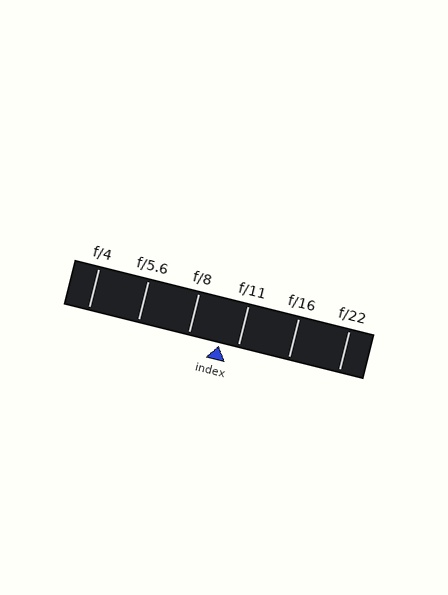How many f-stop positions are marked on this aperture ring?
There are 6 f-stop positions marked.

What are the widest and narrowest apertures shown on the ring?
The widest aperture shown is f/4 and the narrowest is f/22.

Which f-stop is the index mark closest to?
The index mark is closest to f/11.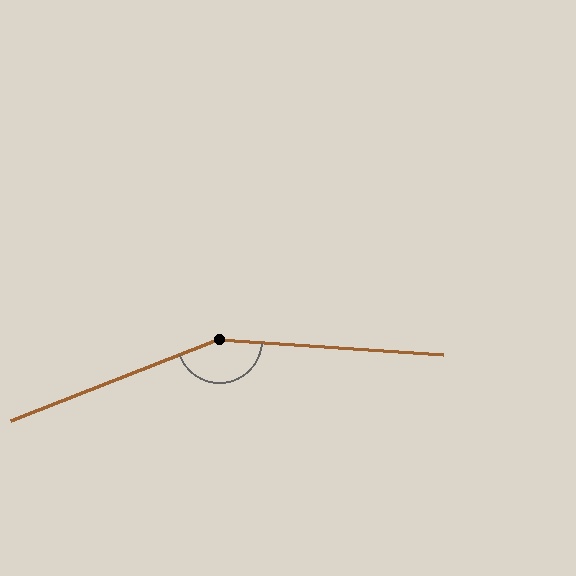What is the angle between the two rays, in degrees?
Approximately 155 degrees.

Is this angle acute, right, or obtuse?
It is obtuse.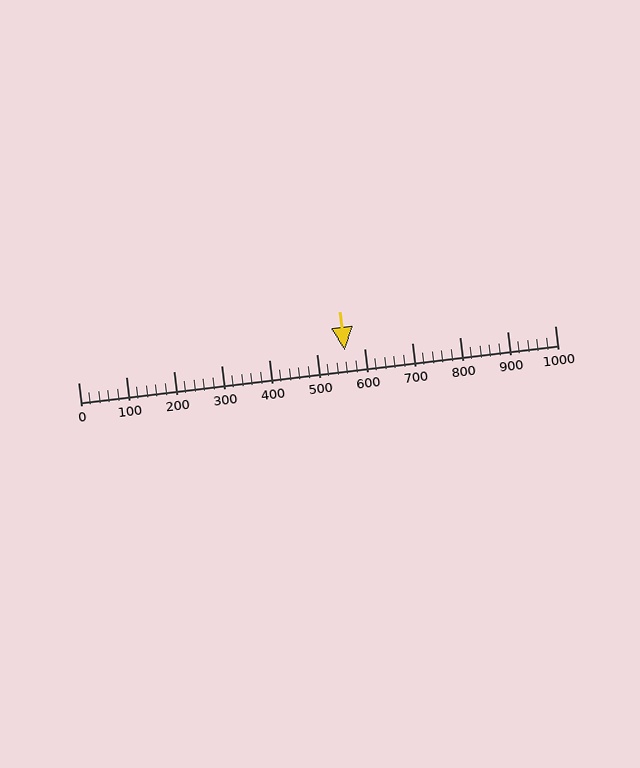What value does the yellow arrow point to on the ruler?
The yellow arrow points to approximately 560.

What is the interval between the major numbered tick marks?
The major tick marks are spaced 100 units apart.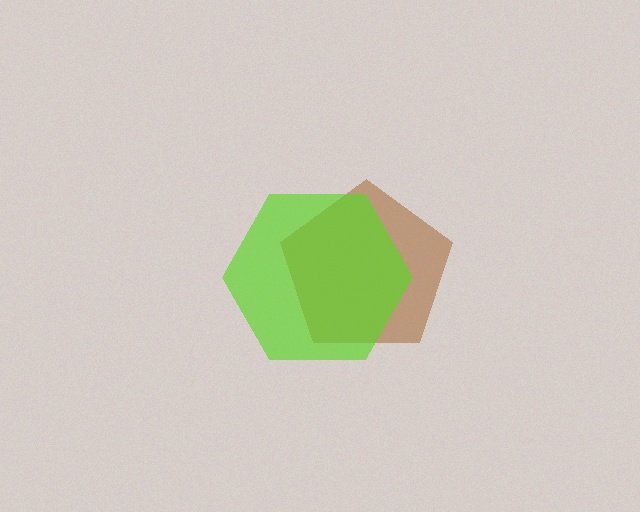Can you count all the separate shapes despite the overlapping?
Yes, there are 2 separate shapes.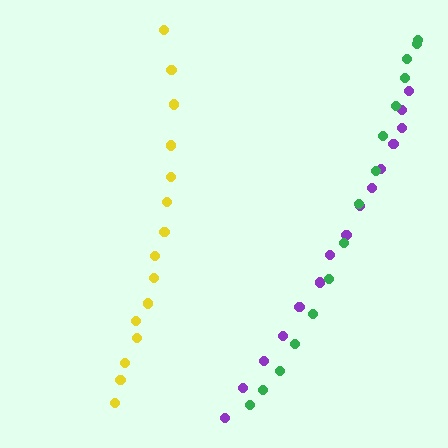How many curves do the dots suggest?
There are 3 distinct paths.